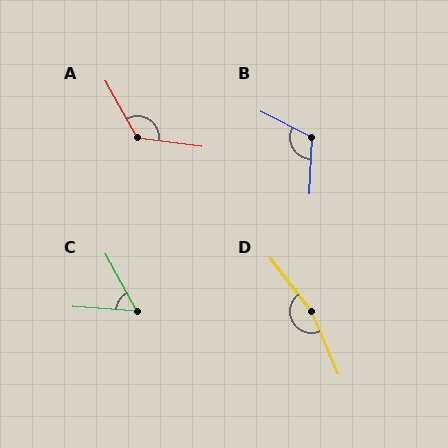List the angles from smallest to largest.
C (57°), B (114°), A (127°), D (166°).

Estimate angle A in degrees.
Approximately 127 degrees.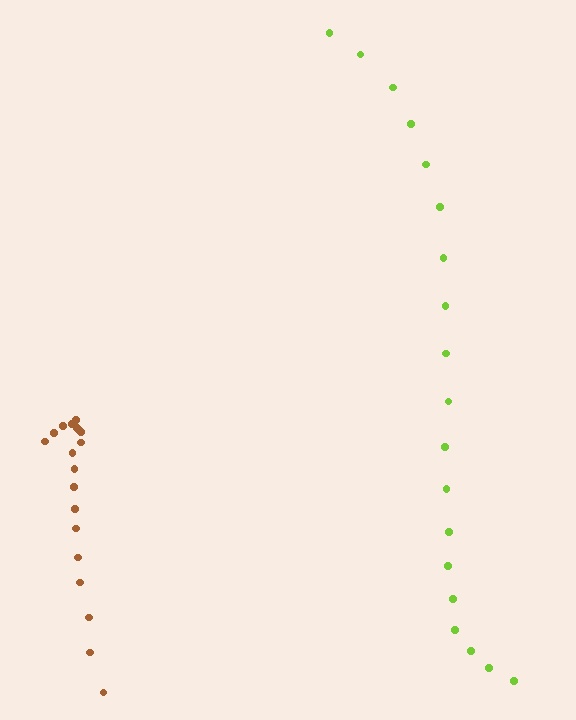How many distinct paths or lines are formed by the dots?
There are 2 distinct paths.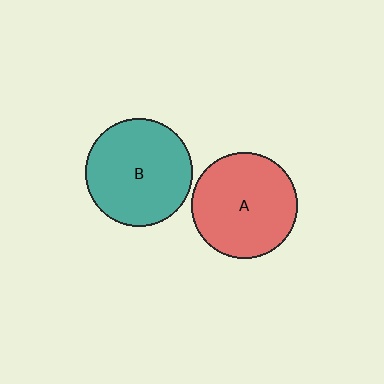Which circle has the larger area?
Circle B (teal).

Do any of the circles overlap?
No, none of the circles overlap.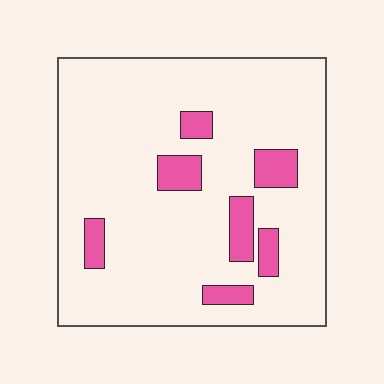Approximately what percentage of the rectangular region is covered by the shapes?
Approximately 10%.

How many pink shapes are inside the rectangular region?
7.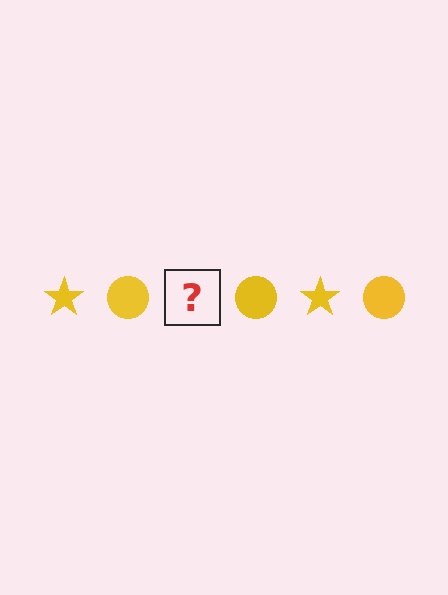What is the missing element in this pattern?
The missing element is a yellow star.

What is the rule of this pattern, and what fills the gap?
The rule is that the pattern cycles through star, circle shapes in yellow. The gap should be filled with a yellow star.